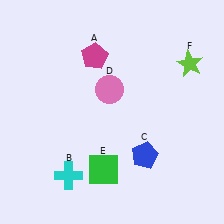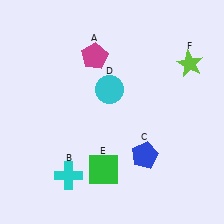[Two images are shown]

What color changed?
The circle (D) changed from pink in Image 1 to cyan in Image 2.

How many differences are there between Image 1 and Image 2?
There is 1 difference between the two images.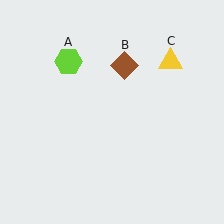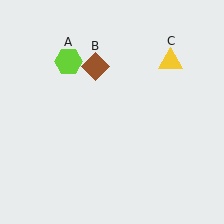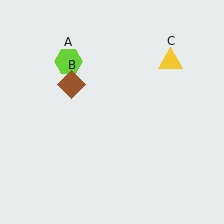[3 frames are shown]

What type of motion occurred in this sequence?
The brown diamond (object B) rotated counterclockwise around the center of the scene.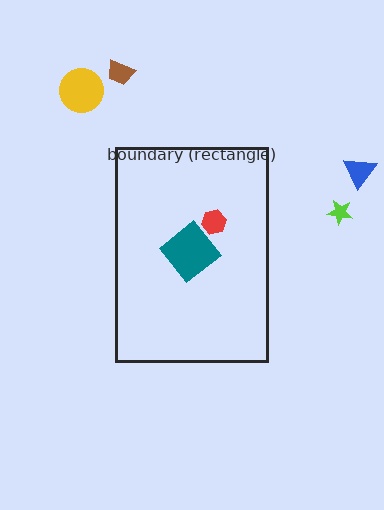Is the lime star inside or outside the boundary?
Outside.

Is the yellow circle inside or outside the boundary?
Outside.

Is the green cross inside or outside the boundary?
Inside.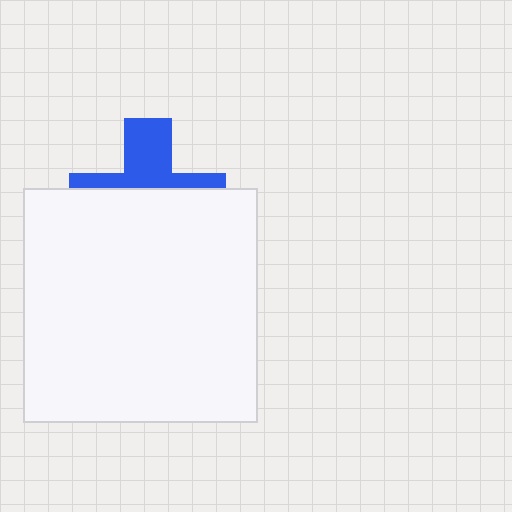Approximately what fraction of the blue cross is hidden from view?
Roughly 61% of the blue cross is hidden behind the white square.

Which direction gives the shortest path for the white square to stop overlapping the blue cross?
Moving down gives the shortest separation.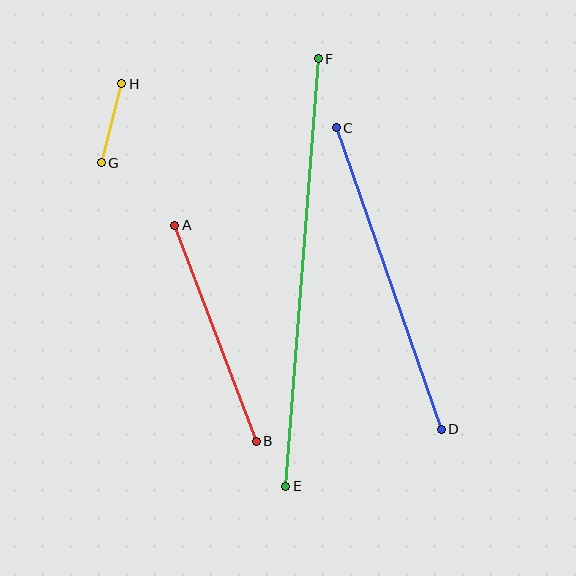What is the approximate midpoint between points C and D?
The midpoint is at approximately (389, 278) pixels.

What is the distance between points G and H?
The distance is approximately 82 pixels.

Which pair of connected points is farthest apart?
Points E and F are farthest apart.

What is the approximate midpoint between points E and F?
The midpoint is at approximately (302, 272) pixels.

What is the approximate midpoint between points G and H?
The midpoint is at approximately (111, 123) pixels.